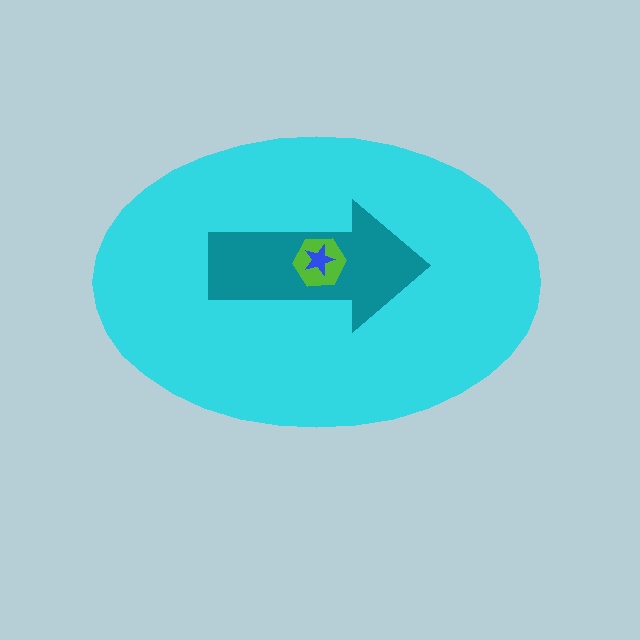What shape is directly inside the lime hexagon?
The blue star.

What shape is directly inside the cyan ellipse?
The teal arrow.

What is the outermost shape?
The cyan ellipse.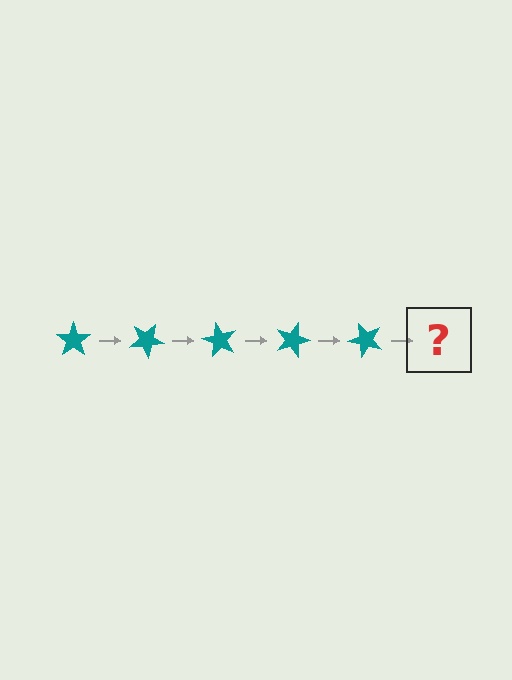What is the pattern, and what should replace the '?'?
The pattern is that the star rotates 30 degrees each step. The '?' should be a teal star rotated 150 degrees.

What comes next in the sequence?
The next element should be a teal star rotated 150 degrees.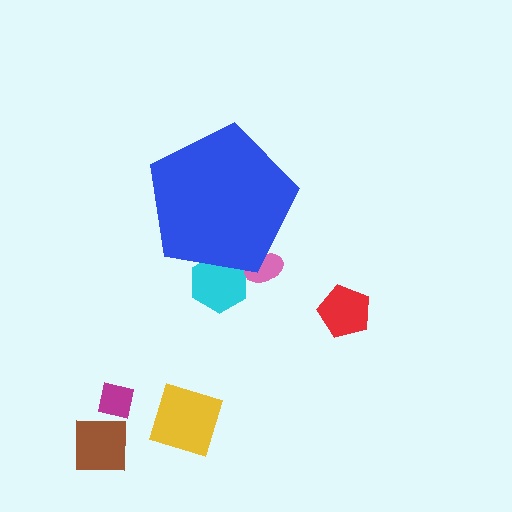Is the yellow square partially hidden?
No, the yellow square is fully visible.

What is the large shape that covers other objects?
A blue pentagon.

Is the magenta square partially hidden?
No, the magenta square is fully visible.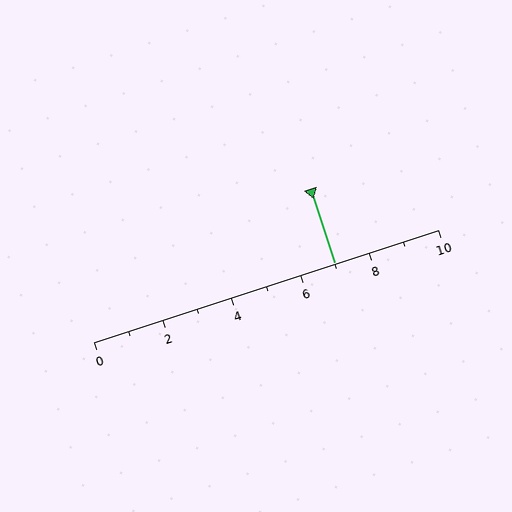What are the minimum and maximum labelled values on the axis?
The axis runs from 0 to 10.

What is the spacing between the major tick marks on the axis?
The major ticks are spaced 2 apart.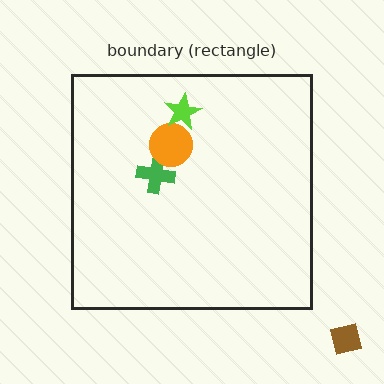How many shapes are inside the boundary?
3 inside, 1 outside.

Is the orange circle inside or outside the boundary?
Inside.